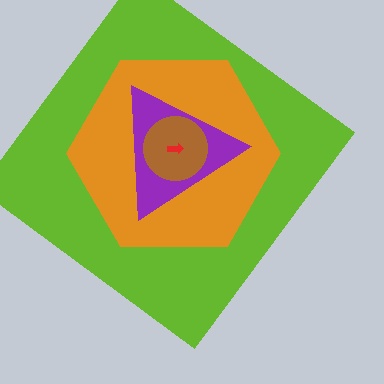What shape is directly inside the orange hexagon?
The purple triangle.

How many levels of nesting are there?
5.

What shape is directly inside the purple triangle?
The brown circle.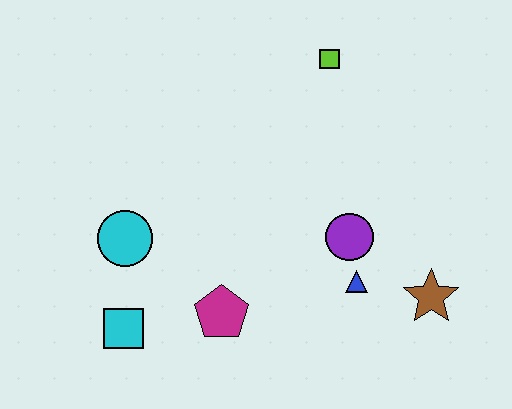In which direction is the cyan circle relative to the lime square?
The cyan circle is to the left of the lime square.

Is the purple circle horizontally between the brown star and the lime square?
Yes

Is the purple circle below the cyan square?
No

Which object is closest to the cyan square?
The cyan circle is closest to the cyan square.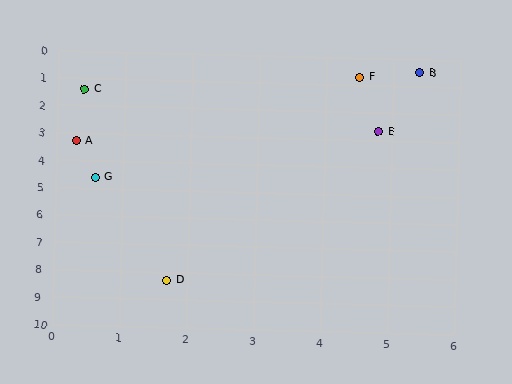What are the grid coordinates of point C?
Point C is at approximately (0.4, 1.4).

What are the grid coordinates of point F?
Point F is at approximately (4.5, 0.7).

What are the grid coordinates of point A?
Point A is at approximately (0.3, 3.3).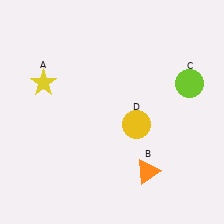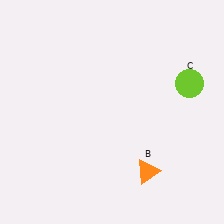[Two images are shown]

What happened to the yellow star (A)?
The yellow star (A) was removed in Image 2. It was in the top-left area of Image 1.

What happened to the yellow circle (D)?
The yellow circle (D) was removed in Image 2. It was in the bottom-right area of Image 1.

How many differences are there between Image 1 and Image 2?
There are 2 differences between the two images.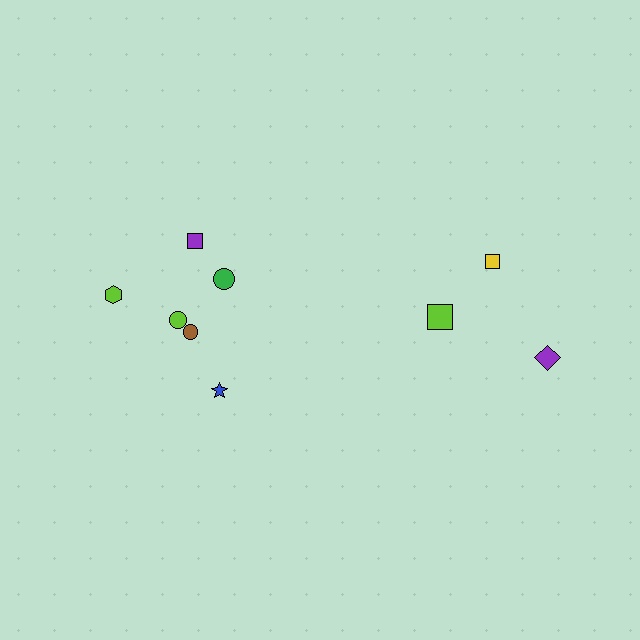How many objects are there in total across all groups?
There are 9 objects.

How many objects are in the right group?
There are 3 objects.